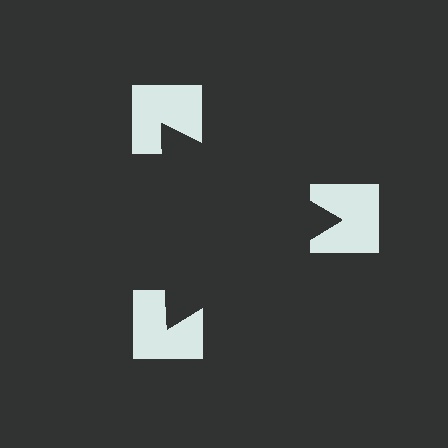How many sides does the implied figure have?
3 sides.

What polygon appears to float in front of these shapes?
An illusory triangle — its edges are inferred from the aligned wedge cuts in the notched squares, not physically drawn.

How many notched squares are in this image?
There are 3 — one at each vertex of the illusory triangle.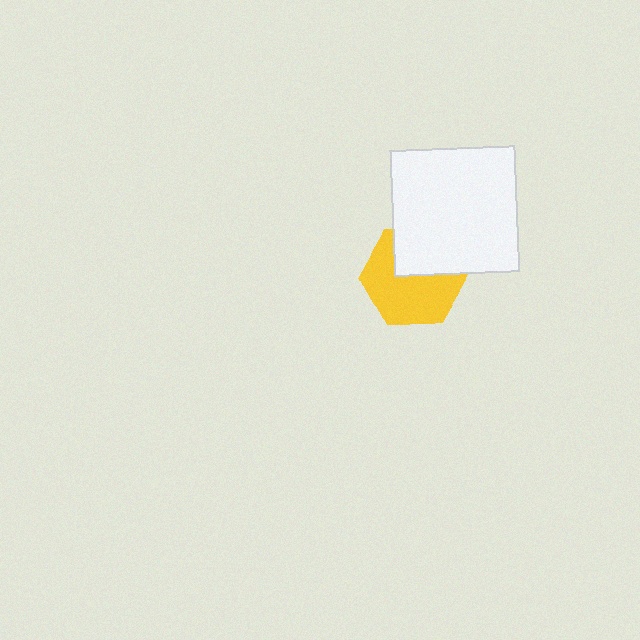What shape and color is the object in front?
The object in front is a white square.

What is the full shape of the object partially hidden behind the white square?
The partially hidden object is a yellow hexagon.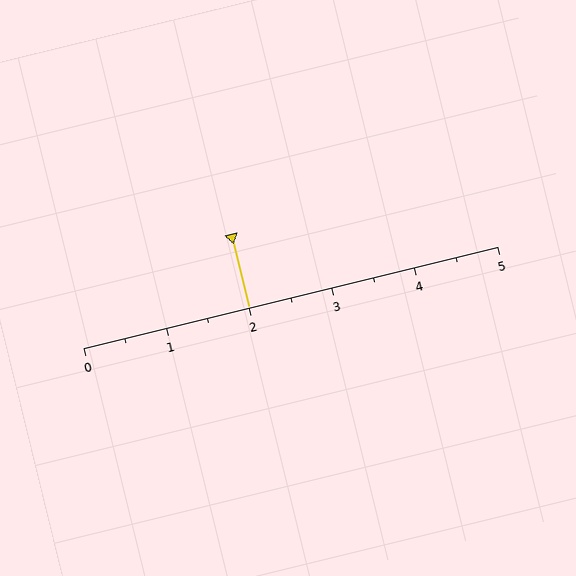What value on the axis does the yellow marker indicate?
The marker indicates approximately 2.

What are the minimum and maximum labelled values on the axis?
The axis runs from 0 to 5.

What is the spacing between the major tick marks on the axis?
The major ticks are spaced 1 apart.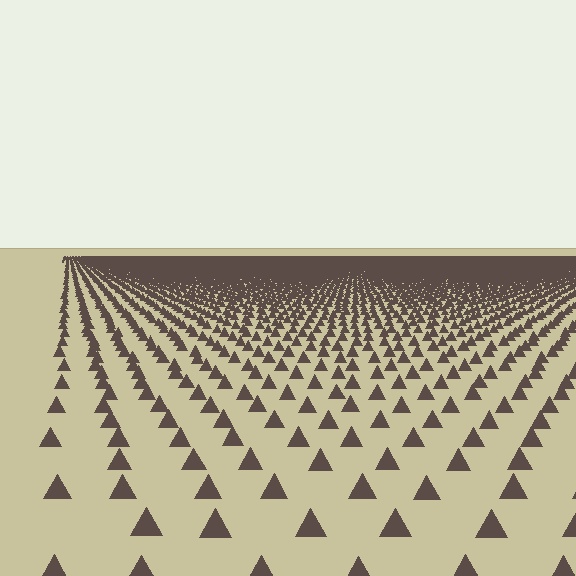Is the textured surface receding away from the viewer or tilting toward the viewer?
The surface is receding away from the viewer. Texture elements get smaller and denser toward the top.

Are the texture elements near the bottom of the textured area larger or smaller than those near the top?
Larger. Near the bottom, elements are closer to the viewer and appear at a bigger on-screen size.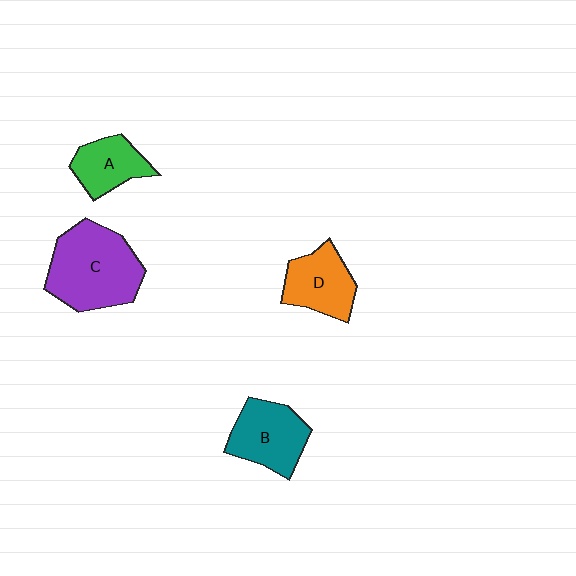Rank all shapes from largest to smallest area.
From largest to smallest: C (purple), B (teal), D (orange), A (green).